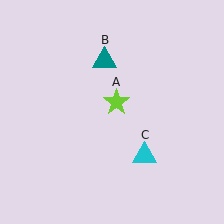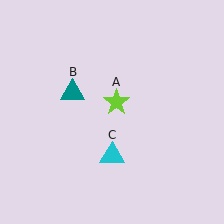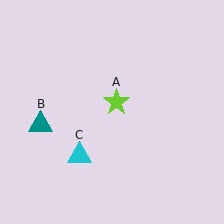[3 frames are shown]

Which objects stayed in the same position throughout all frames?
Lime star (object A) remained stationary.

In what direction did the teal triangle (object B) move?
The teal triangle (object B) moved down and to the left.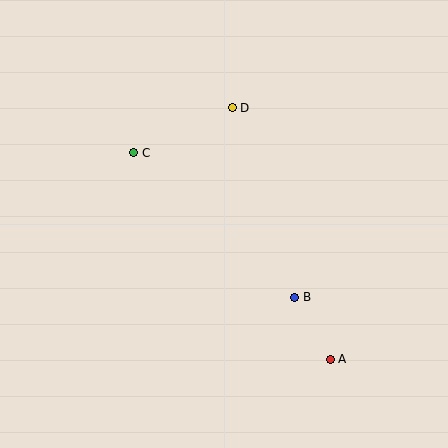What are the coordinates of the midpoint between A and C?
The midpoint between A and C is at (232, 256).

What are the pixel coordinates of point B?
Point B is at (295, 297).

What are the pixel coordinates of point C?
Point C is at (134, 153).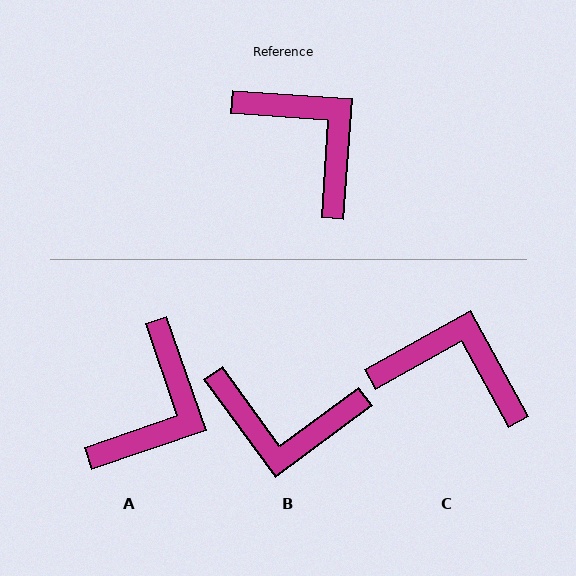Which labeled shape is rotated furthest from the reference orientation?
B, about 140 degrees away.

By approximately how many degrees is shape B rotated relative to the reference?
Approximately 140 degrees clockwise.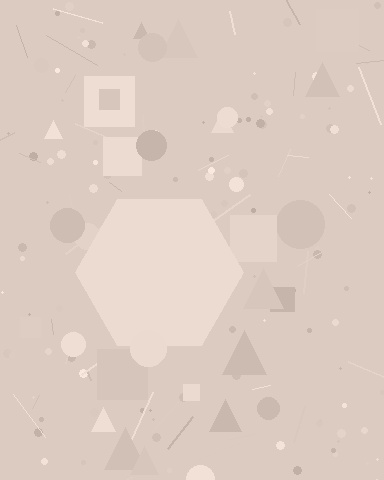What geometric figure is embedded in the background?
A hexagon is embedded in the background.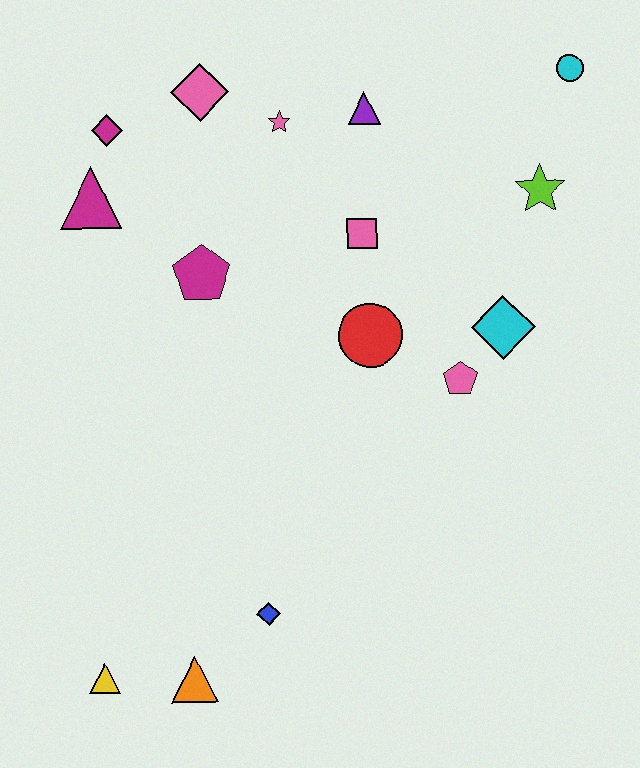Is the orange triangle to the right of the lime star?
No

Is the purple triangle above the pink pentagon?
Yes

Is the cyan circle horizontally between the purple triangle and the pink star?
No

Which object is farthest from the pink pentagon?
The yellow triangle is farthest from the pink pentagon.